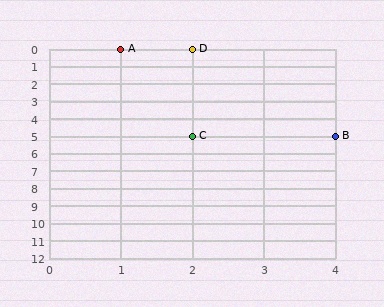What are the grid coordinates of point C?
Point C is at grid coordinates (2, 5).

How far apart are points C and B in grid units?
Points C and B are 2 columns apart.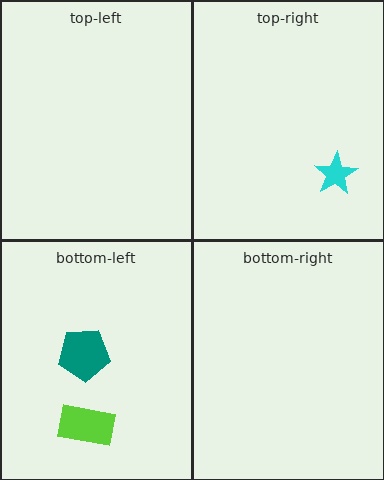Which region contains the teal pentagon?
The bottom-left region.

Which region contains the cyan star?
The top-right region.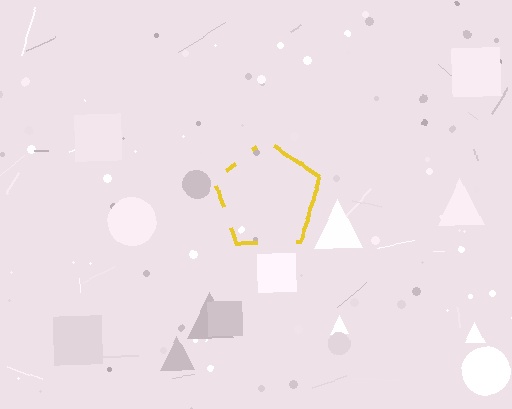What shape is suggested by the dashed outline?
The dashed outline suggests a pentagon.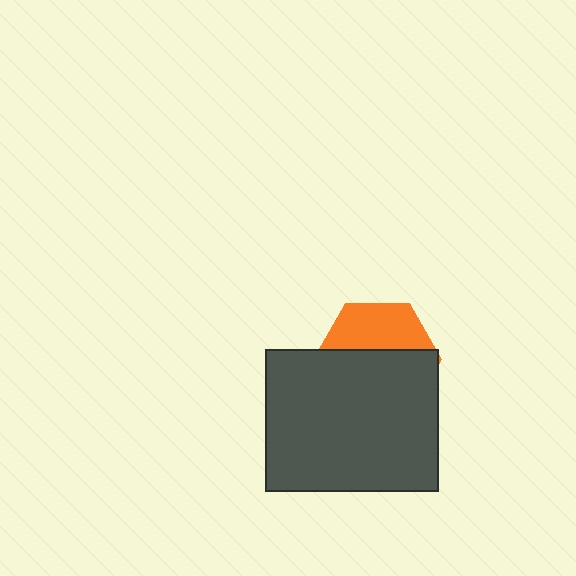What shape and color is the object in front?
The object in front is a dark gray rectangle.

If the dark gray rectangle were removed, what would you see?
You would see the complete orange hexagon.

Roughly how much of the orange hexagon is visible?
A small part of it is visible (roughly 39%).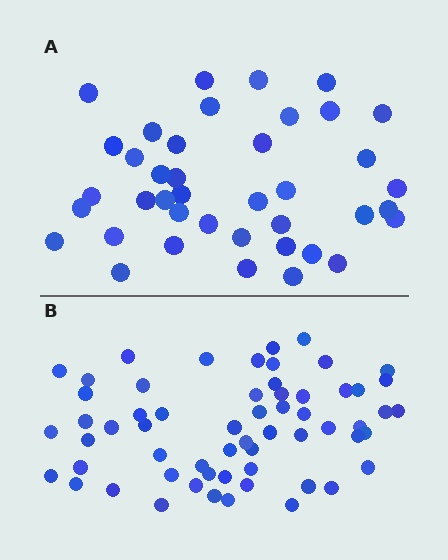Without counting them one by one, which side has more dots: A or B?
Region B (the bottom region) has more dots.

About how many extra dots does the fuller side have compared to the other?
Region B has approximately 20 more dots than region A.